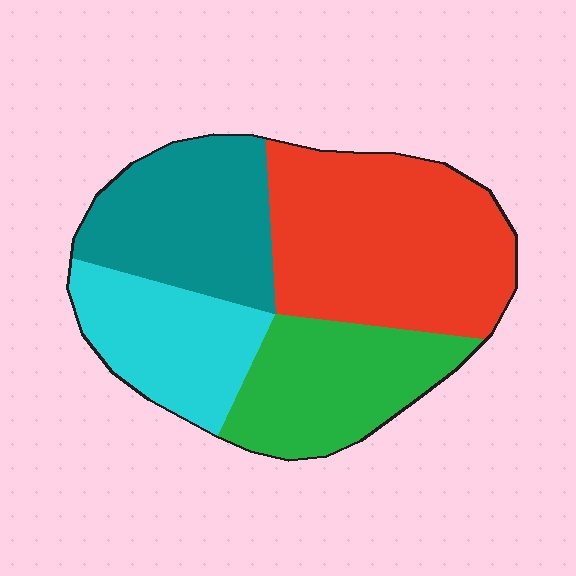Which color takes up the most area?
Red, at roughly 35%.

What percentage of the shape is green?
Green covers about 20% of the shape.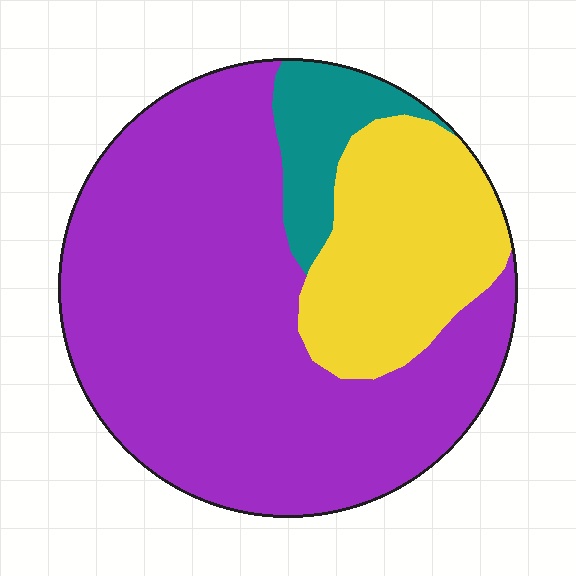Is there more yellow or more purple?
Purple.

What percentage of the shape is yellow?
Yellow covers 23% of the shape.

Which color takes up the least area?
Teal, at roughly 10%.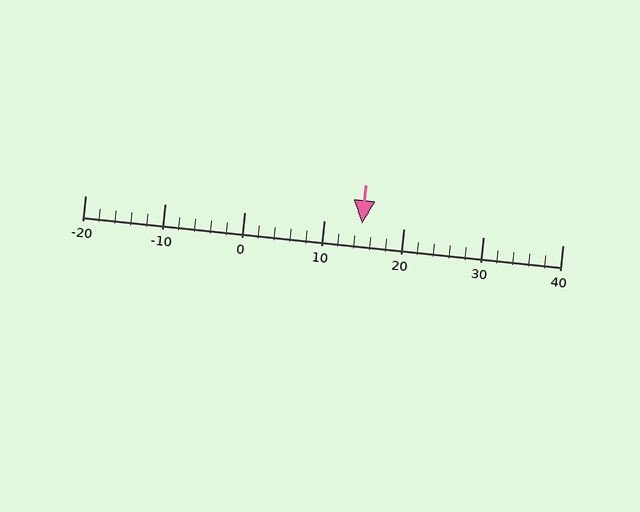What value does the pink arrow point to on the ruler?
The pink arrow points to approximately 15.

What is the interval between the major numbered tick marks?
The major tick marks are spaced 10 units apart.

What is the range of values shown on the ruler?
The ruler shows values from -20 to 40.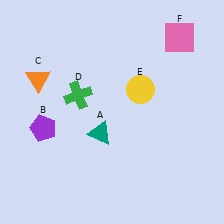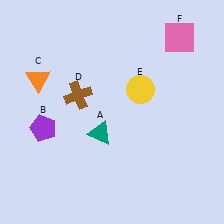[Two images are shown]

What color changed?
The cross (D) changed from green in Image 1 to brown in Image 2.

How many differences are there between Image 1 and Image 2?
There is 1 difference between the two images.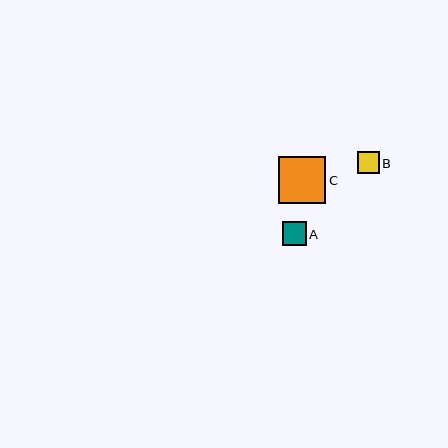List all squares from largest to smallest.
From largest to smallest: C, A, B.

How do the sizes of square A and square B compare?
Square A and square B are approximately the same size.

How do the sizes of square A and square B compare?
Square A and square B are approximately the same size.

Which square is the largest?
Square C is the largest with a size of approximately 47 pixels.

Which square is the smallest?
Square B is the smallest with a size of approximately 22 pixels.